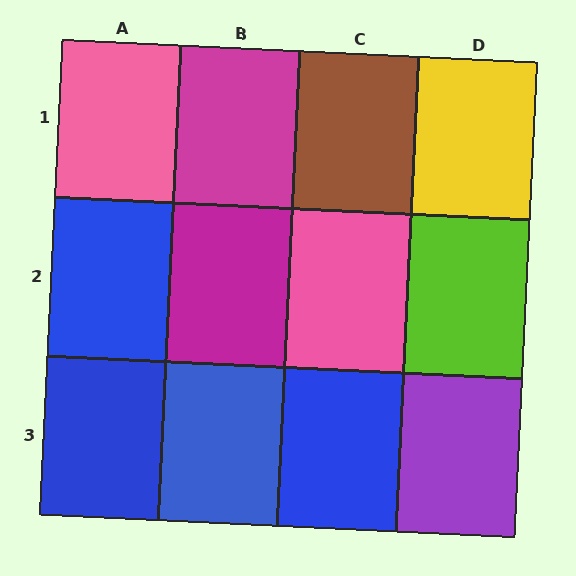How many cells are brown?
1 cell is brown.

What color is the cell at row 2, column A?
Blue.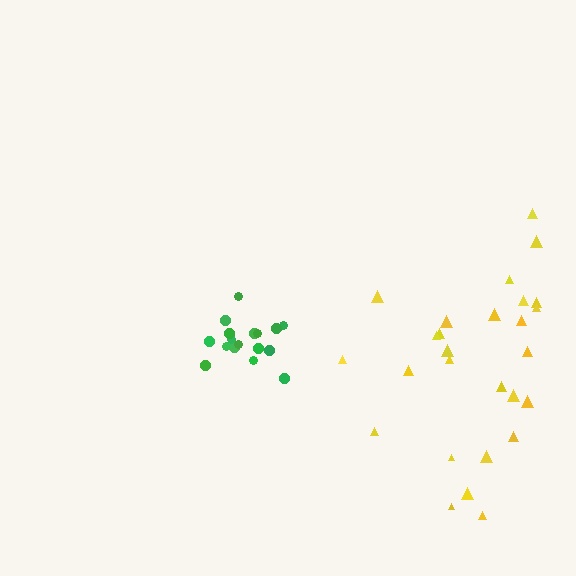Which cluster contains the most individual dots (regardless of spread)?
Yellow (27).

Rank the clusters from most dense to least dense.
green, yellow.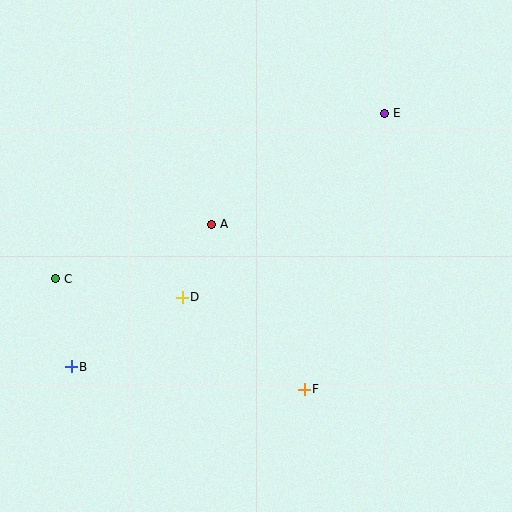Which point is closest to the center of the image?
Point A at (212, 224) is closest to the center.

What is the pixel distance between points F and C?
The distance between F and C is 272 pixels.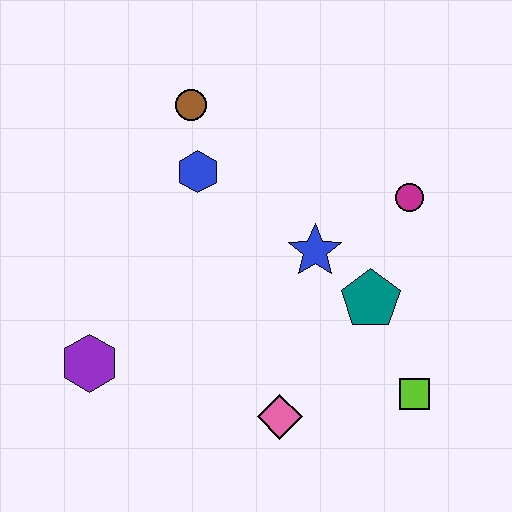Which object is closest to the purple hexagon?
The pink diamond is closest to the purple hexagon.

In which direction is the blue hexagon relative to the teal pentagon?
The blue hexagon is to the left of the teal pentagon.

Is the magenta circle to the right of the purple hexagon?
Yes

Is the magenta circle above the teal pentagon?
Yes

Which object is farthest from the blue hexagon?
The lime square is farthest from the blue hexagon.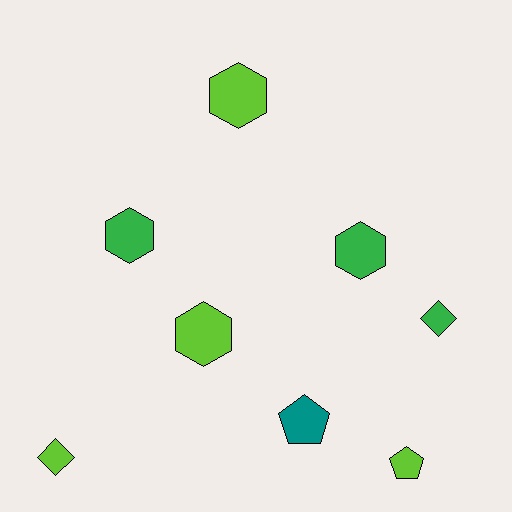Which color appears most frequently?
Lime, with 4 objects.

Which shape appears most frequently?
Hexagon, with 4 objects.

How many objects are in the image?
There are 8 objects.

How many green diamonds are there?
There is 1 green diamond.